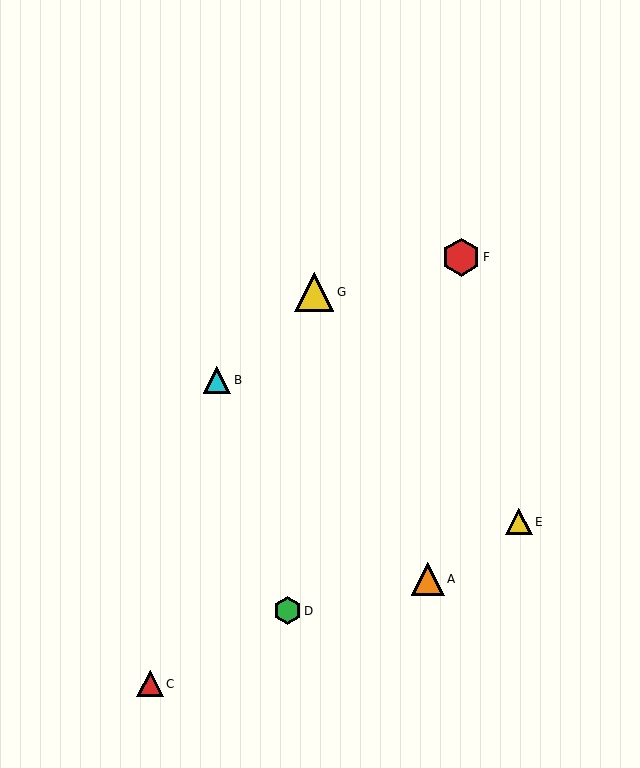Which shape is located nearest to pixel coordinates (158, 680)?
The red triangle (labeled C) at (150, 684) is nearest to that location.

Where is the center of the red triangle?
The center of the red triangle is at (150, 684).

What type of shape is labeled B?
Shape B is a cyan triangle.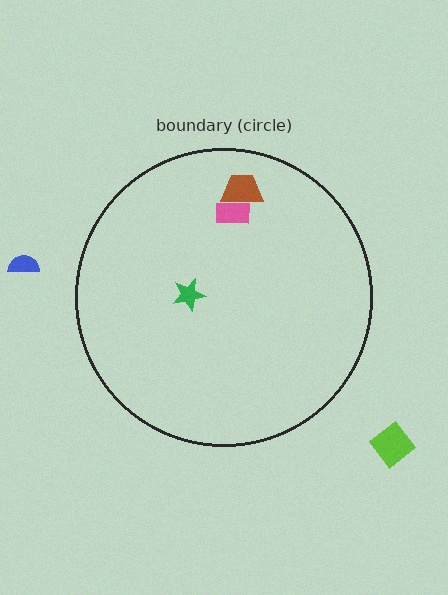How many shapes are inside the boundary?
3 inside, 2 outside.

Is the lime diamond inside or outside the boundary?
Outside.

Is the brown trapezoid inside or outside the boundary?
Inside.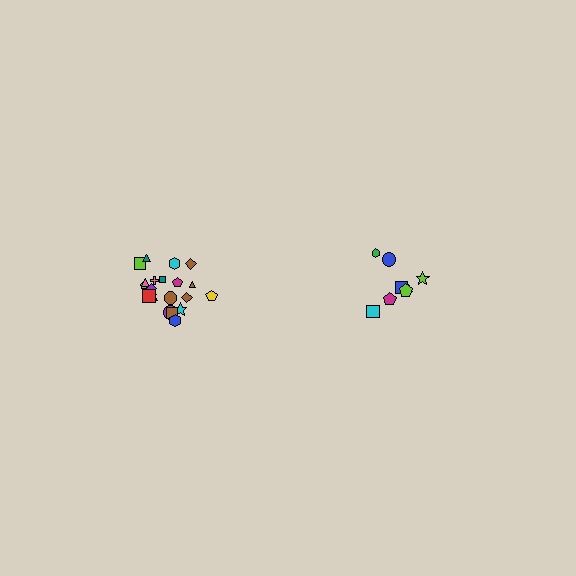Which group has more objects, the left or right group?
The left group.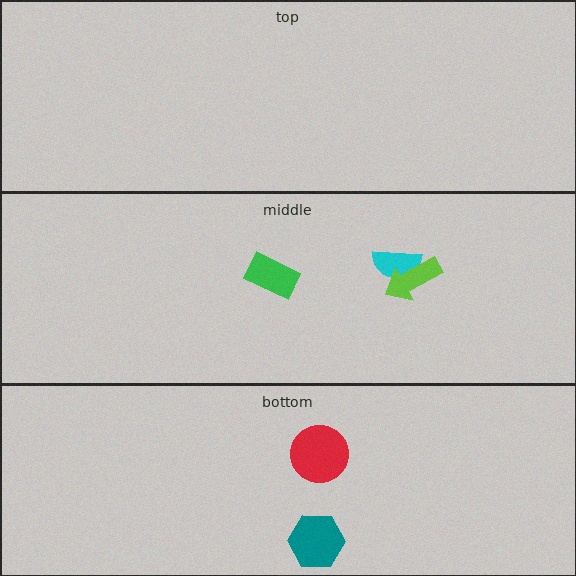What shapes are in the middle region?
The cyan semicircle, the green rectangle, the lime arrow.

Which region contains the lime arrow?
The middle region.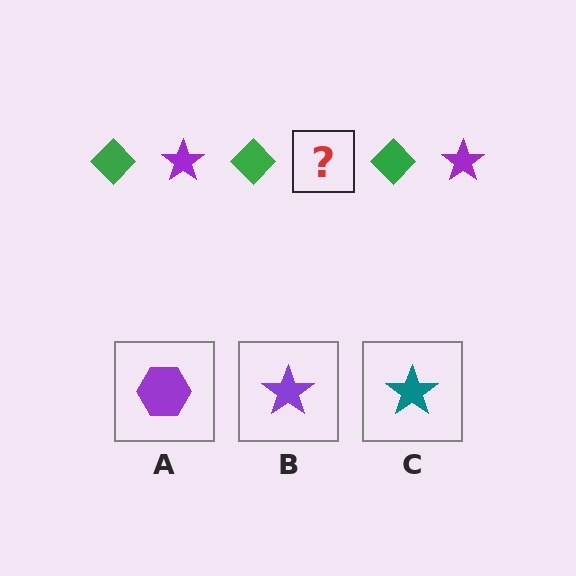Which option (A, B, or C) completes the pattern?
B.